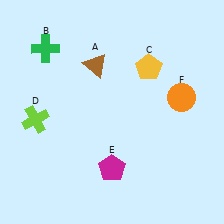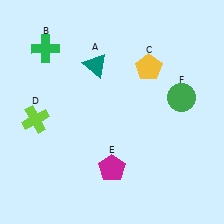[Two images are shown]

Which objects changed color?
A changed from brown to teal. F changed from orange to green.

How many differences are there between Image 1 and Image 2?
There are 2 differences between the two images.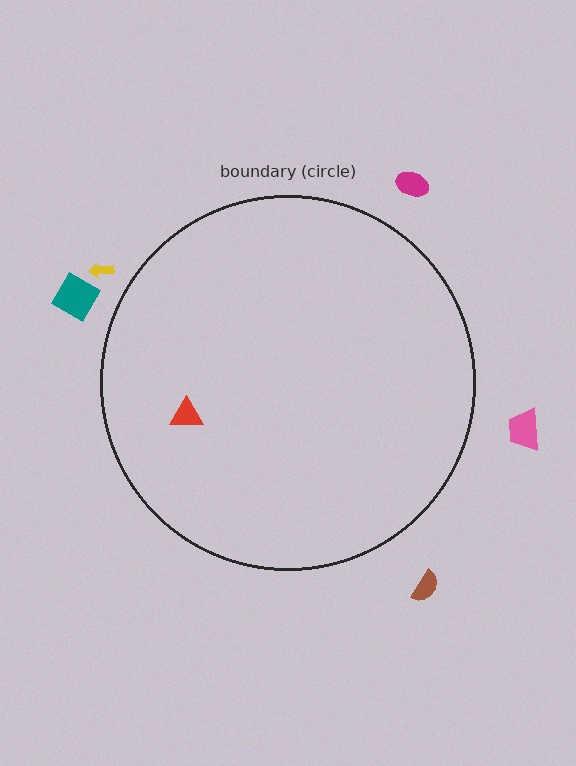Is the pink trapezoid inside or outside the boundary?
Outside.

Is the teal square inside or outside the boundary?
Outside.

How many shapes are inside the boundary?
1 inside, 5 outside.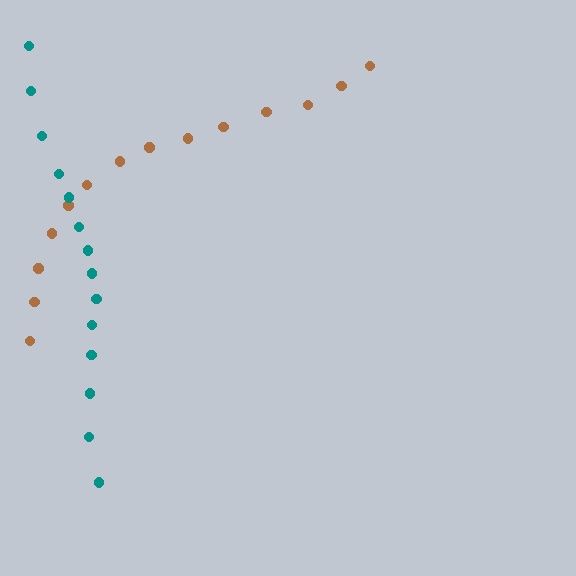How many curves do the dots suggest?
There are 2 distinct paths.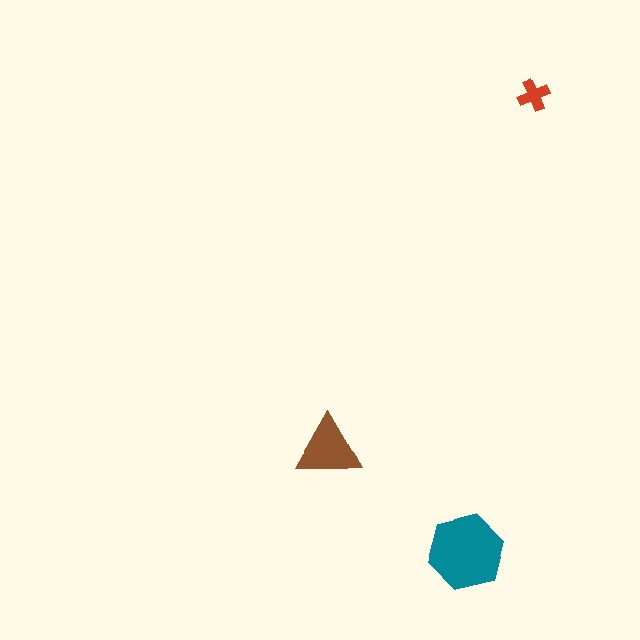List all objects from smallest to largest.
The red cross, the brown triangle, the teal hexagon.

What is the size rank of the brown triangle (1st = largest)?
2nd.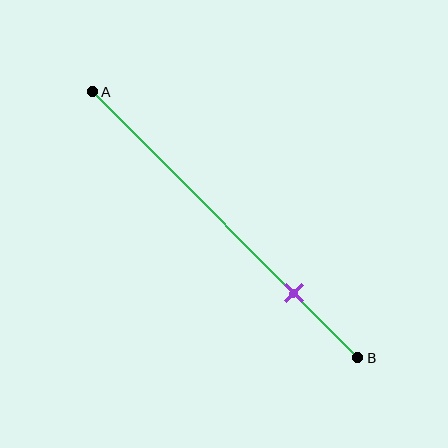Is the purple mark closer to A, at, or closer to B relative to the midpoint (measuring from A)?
The purple mark is closer to point B than the midpoint of segment AB.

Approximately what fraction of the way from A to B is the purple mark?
The purple mark is approximately 75% of the way from A to B.